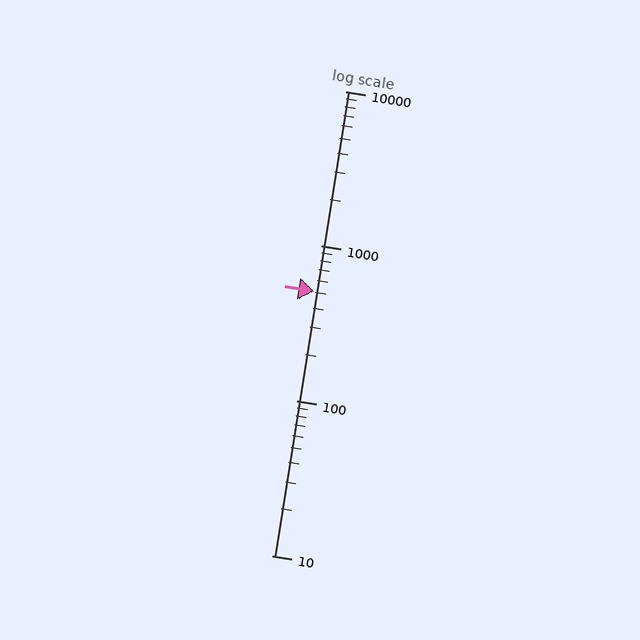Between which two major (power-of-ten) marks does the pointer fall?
The pointer is between 100 and 1000.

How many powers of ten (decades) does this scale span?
The scale spans 3 decades, from 10 to 10000.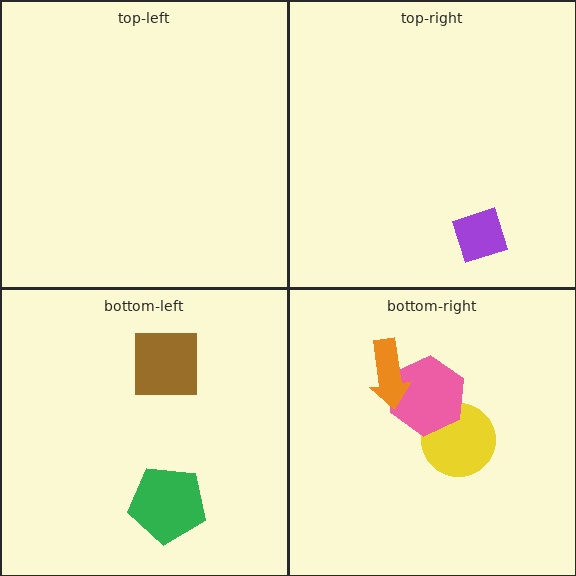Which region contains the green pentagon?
The bottom-left region.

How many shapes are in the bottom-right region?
3.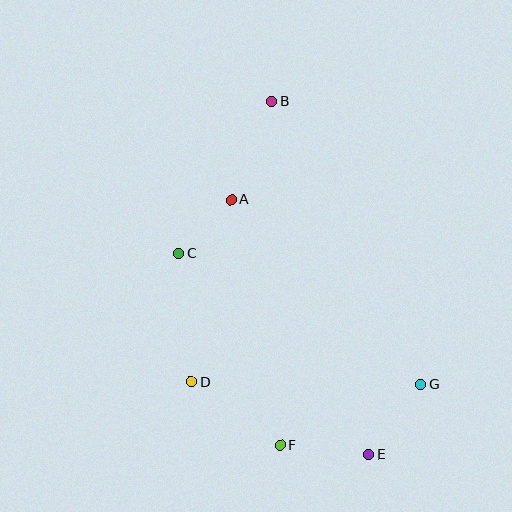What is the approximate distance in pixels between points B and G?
The distance between B and G is approximately 320 pixels.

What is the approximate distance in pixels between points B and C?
The distance between B and C is approximately 178 pixels.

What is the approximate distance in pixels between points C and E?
The distance between C and E is approximately 277 pixels.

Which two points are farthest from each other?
Points B and E are farthest from each other.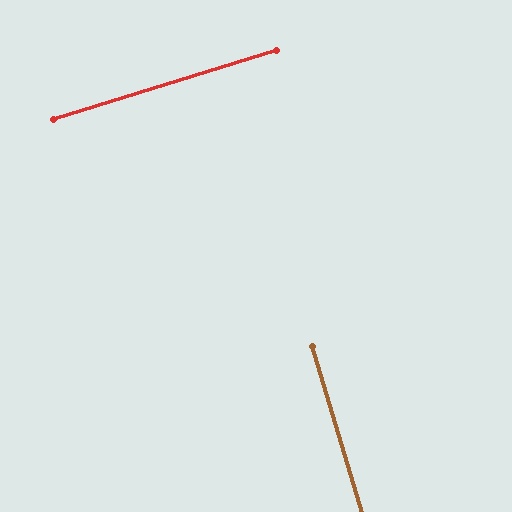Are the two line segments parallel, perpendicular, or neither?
Perpendicular — they meet at approximately 89°.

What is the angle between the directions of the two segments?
Approximately 89 degrees.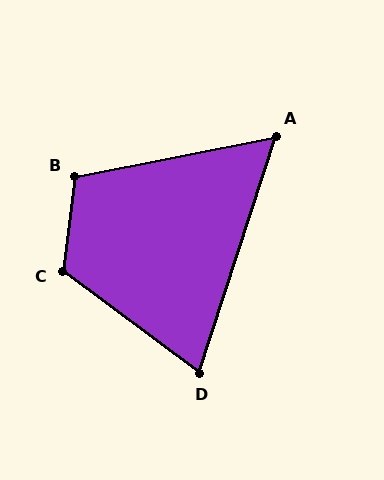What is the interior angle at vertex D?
Approximately 71 degrees (acute).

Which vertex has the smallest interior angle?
A, at approximately 61 degrees.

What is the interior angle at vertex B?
Approximately 109 degrees (obtuse).